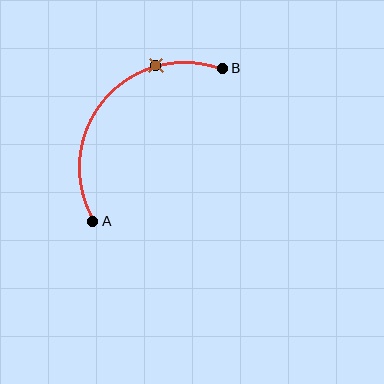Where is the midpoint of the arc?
The arc midpoint is the point on the curve farthest from the straight line joining A and B. It sits above and to the left of that line.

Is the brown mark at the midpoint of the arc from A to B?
No. The brown mark lies on the arc but is closer to endpoint B. The arc midpoint would be at the point on the curve equidistant along the arc from both A and B.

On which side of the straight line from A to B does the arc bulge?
The arc bulges above and to the left of the straight line connecting A and B.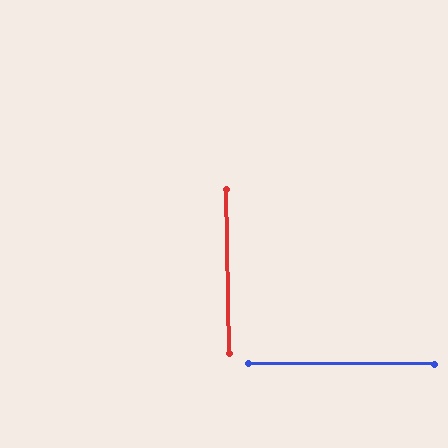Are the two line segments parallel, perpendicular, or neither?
Perpendicular — they meet at approximately 89°.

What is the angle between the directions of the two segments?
Approximately 89 degrees.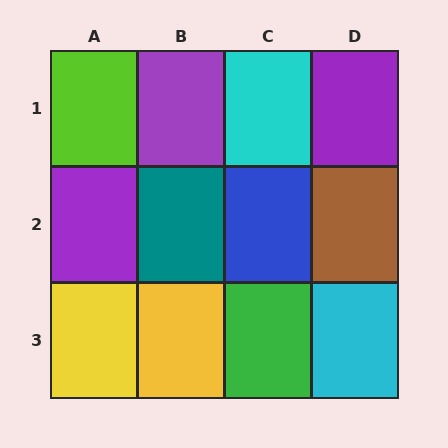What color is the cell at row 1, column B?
Purple.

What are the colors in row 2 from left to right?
Purple, teal, blue, brown.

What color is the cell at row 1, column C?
Cyan.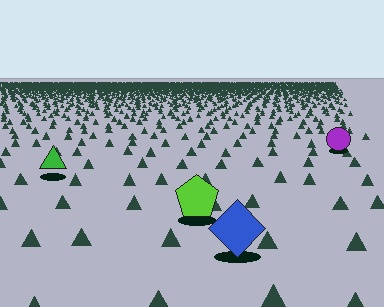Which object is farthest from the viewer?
The purple circle is farthest from the viewer. It appears smaller and the ground texture around it is denser.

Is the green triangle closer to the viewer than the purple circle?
Yes. The green triangle is closer — you can tell from the texture gradient: the ground texture is coarser near it.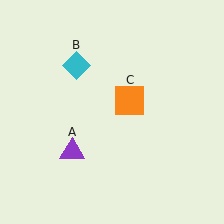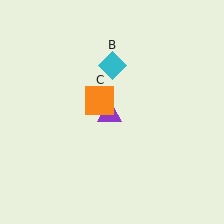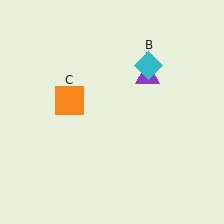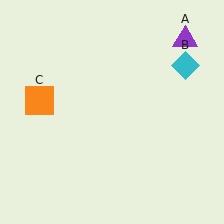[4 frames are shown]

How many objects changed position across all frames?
3 objects changed position: purple triangle (object A), cyan diamond (object B), orange square (object C).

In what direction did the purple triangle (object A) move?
The purple triangle (object A) moved up and to the right.